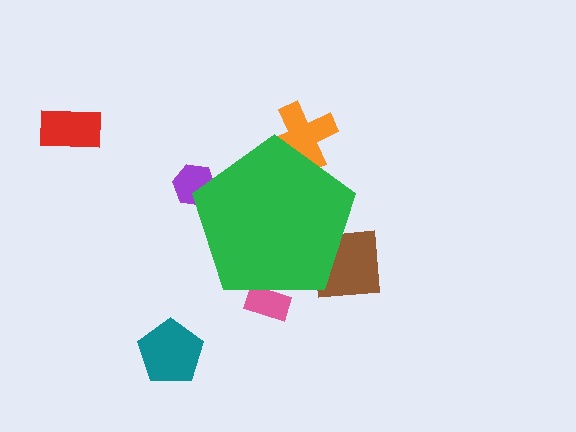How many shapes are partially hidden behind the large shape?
4 shapes are partially hidden.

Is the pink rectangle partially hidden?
Yes, the pink rectangle is partially hidden behind the green pentagon.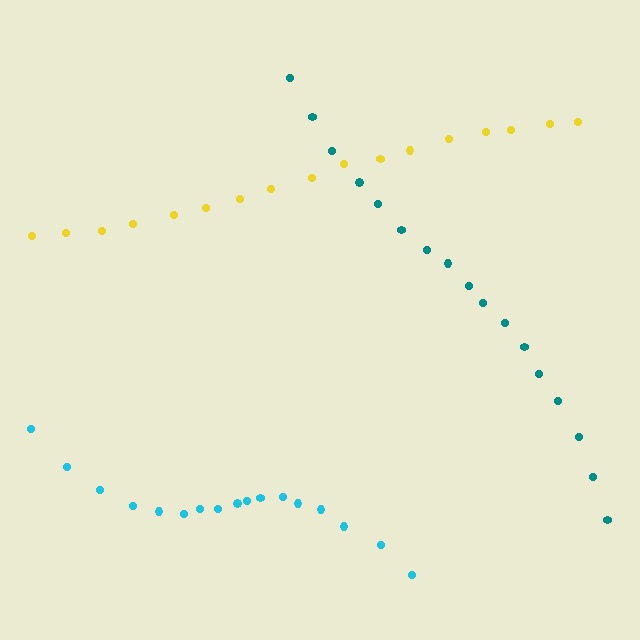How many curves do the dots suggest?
There are 3 distinct paths.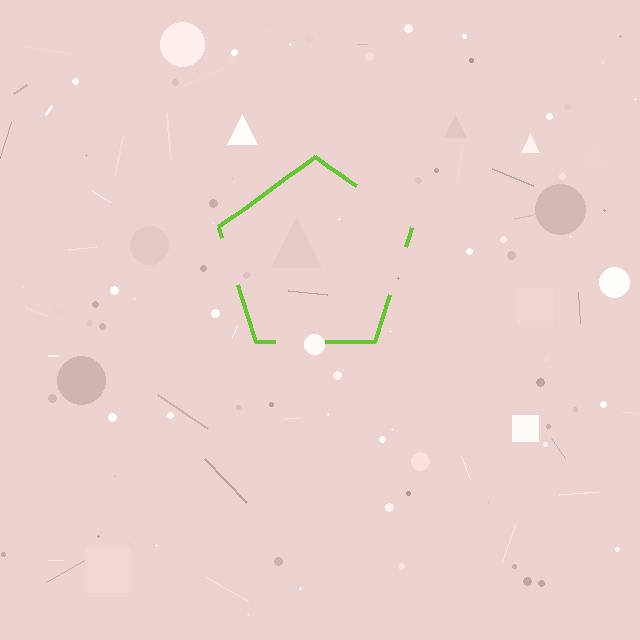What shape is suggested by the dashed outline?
The dashed outline suggests a pentagon.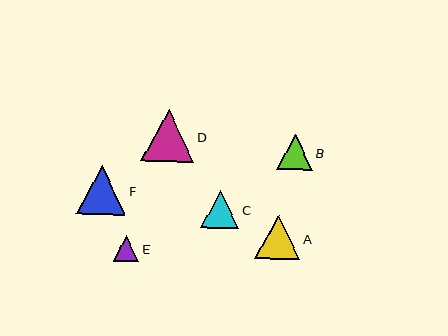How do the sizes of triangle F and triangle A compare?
Triangle F and triangle A are approximately the same size.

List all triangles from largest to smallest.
From largest to smallest: D, F, A, C, B, E.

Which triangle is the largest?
Triangle D is the largest with a size of approximately 52 pixels.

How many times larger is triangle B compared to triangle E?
Triangle B is approximately 1.4 times the size of triangle E.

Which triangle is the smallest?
Triangle E is the smallest with a size of approximately 26 pixels.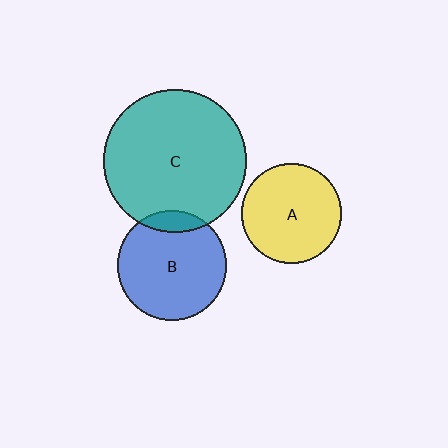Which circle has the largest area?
Circle C (teal).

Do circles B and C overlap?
Yes.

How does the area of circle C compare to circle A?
Approximately 2.1 times.